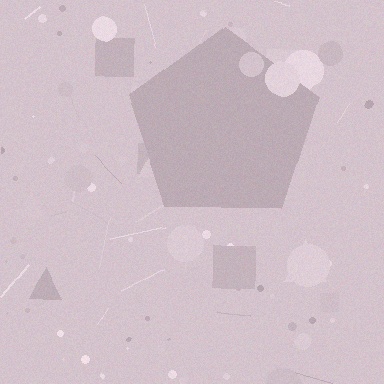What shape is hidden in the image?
A pentagon is hidden in the image.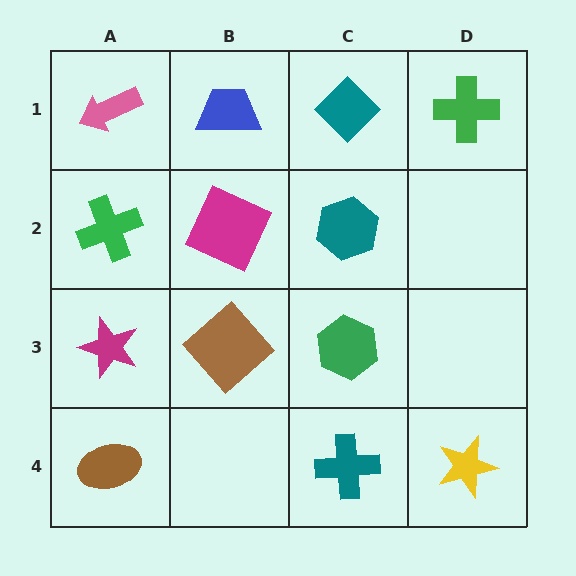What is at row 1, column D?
A green cross.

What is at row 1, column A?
A pink arrow.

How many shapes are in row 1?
4 shapes.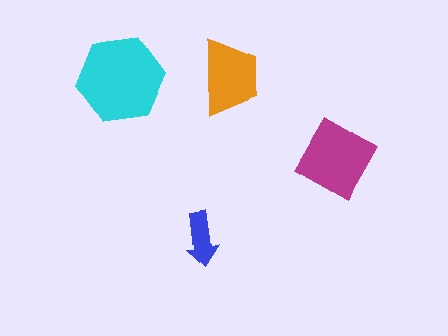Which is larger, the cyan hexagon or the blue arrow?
The cyan hexagon.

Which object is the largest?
The cyan hexagon.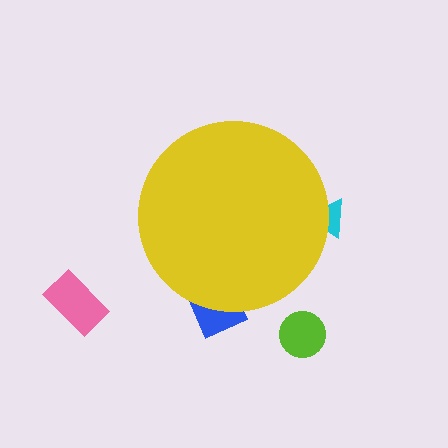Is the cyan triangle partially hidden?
Yes, the cyan triangle is partially hidden behind the yellow circle.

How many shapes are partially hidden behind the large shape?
2 shapes are partially hidden.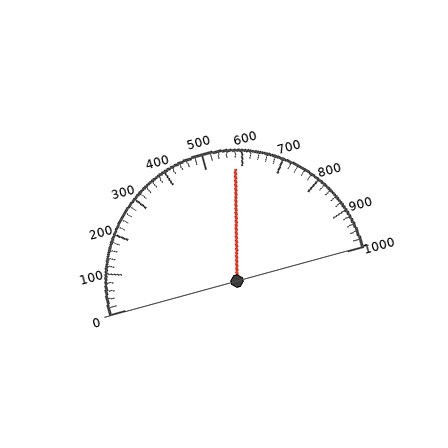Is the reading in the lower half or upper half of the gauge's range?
The reading is in the upper half of the range (0 to 1000).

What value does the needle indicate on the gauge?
The needle indicates approximately 580.